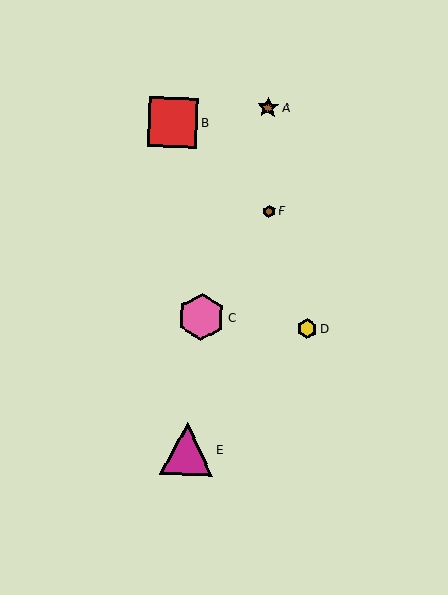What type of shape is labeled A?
Shape A is a brown star.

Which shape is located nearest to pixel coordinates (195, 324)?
The pink hexagon (labeled C) at (202, 317) is nearest to that location.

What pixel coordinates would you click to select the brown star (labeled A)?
Click at (268, 108) to select the brown star A.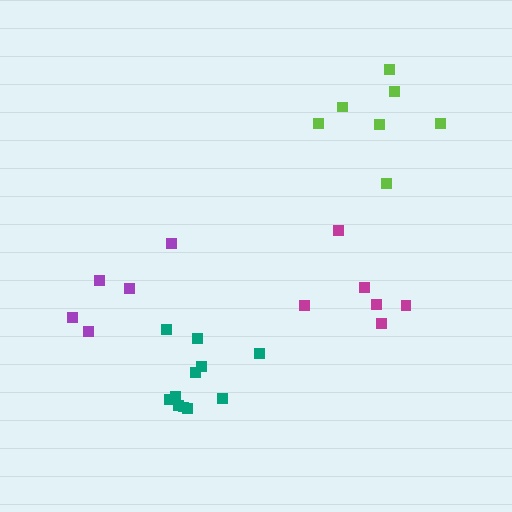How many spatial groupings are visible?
There are 4 spatial groupings.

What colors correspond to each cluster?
The clusters are colored: lime, teal, purple, magenta.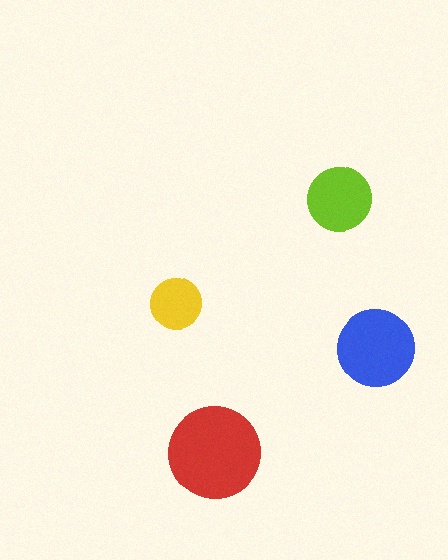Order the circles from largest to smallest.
the red one, the blue one, the lime one, the yellow one.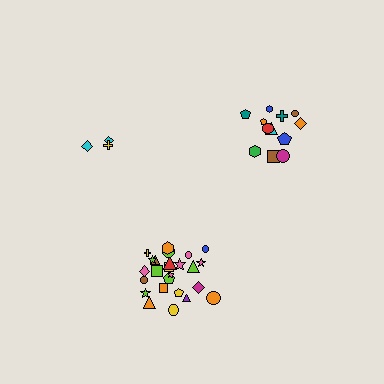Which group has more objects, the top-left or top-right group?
The top-right group.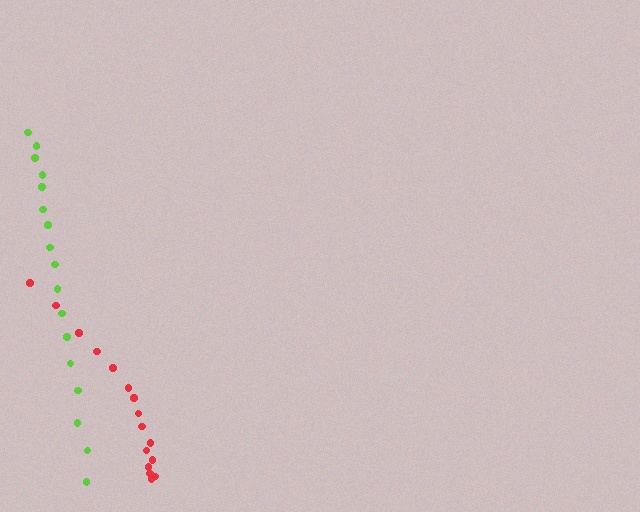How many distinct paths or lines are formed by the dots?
There are 2 distinct paths.